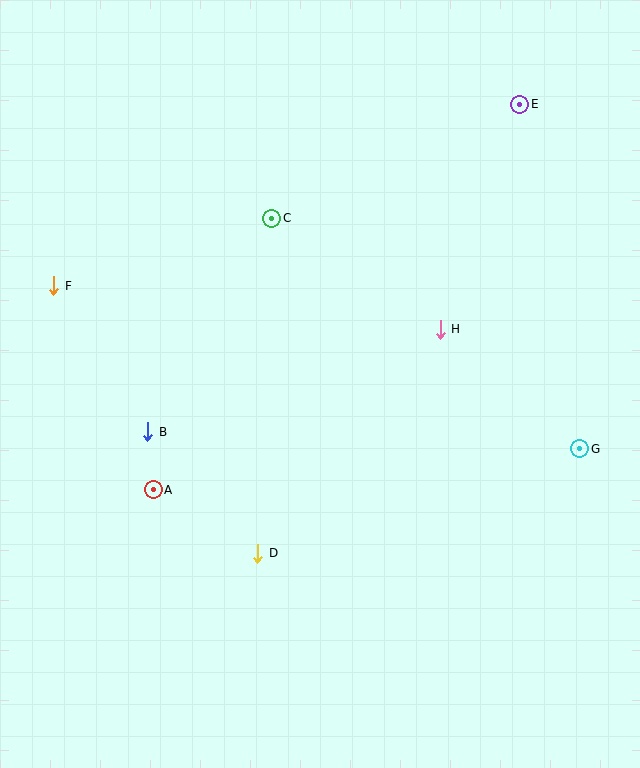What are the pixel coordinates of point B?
Point B is at (148, 432).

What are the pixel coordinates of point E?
Point E is at (520, 104).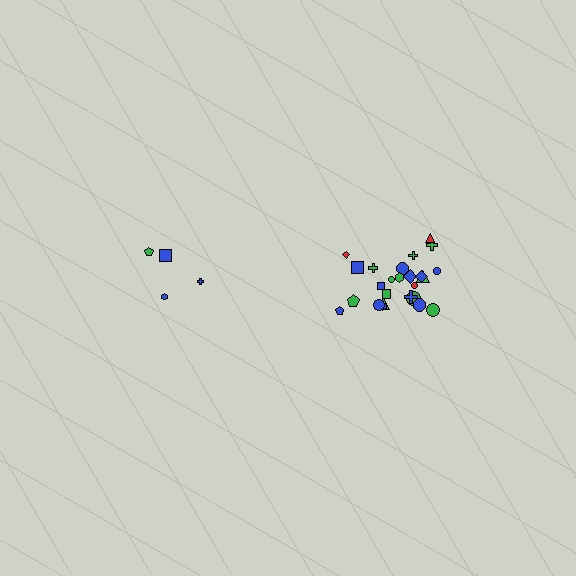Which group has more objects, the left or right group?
The right group.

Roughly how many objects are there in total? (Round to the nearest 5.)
Roughly 30 objects in total.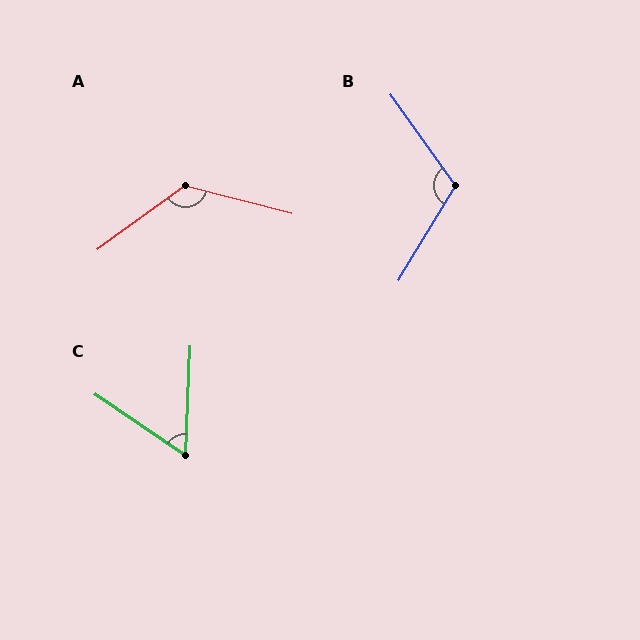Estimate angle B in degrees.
Approximately 114 degrees.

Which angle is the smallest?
C, at approximately 58 degrees.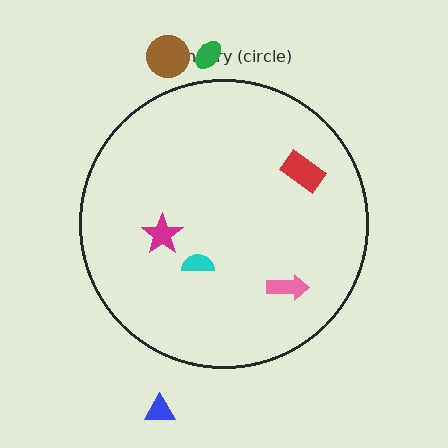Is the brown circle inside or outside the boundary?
Outside.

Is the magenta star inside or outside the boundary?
Inside.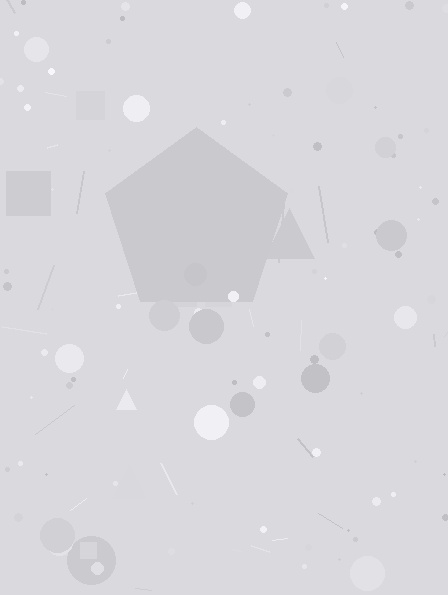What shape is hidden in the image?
A pentagon is hidden in the image.